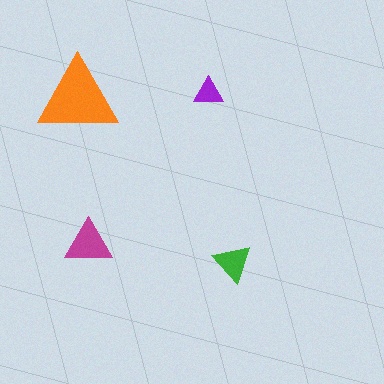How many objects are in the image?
There are 4 objects in the image.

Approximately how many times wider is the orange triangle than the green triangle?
About 2 times wider.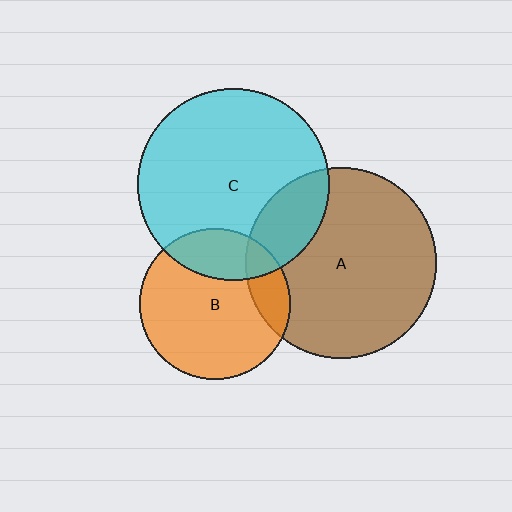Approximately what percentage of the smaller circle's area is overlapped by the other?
Approximately 20%.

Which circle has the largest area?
Circle C (cyan).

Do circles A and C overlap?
Yes.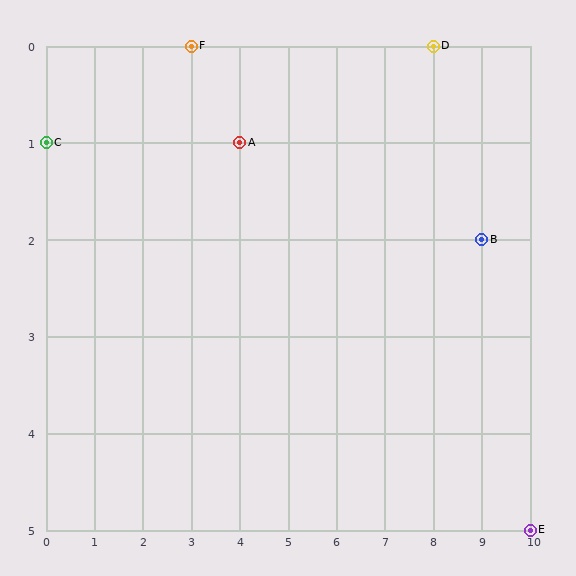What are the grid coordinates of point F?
Point F is at grid coordinates (3, 0).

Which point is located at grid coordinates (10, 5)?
Point E is at (10, 5).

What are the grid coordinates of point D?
Point D is at grid coordinates (8, 0).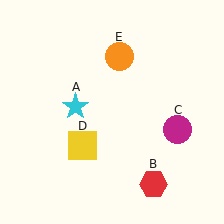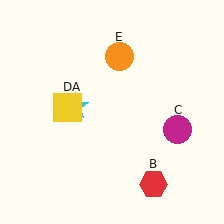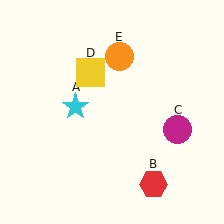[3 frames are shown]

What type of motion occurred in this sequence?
The yellow square (object D) rotated clockwise around the center of the scene.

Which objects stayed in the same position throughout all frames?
Cyan star (object A) and red hexagon (object B) and magenta circle (object C) and orange circle (object E) remained stationary.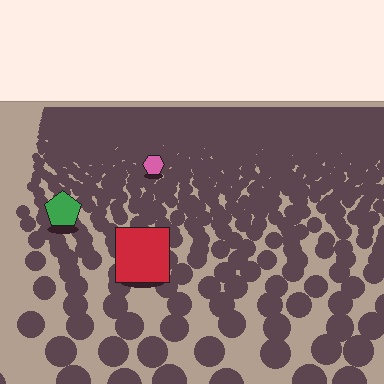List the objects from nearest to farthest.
From nearest to farthest: the red square, the green pentagon, the pink hexagon.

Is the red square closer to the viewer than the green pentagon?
Yes. The red square is closer — you can tell from the texture gradient: the ground texture is coarser near it.